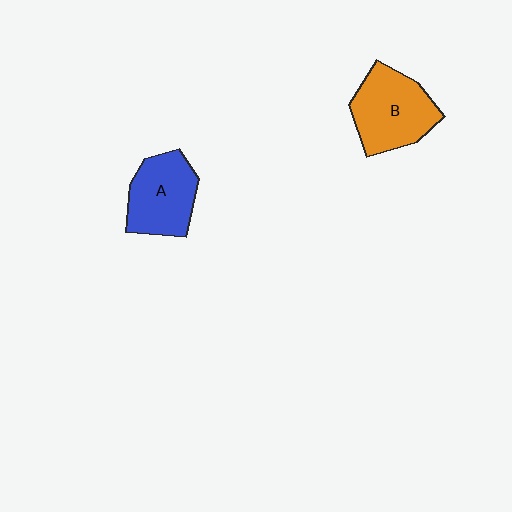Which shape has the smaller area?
Shape A (blue).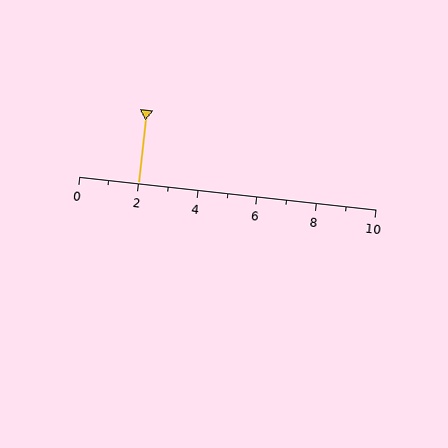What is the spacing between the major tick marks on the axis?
The major ticks are spaced 2 apart.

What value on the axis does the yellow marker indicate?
The marker indicates approximately 2.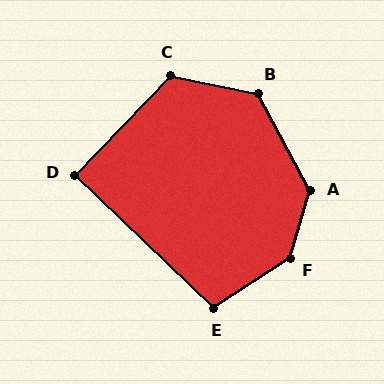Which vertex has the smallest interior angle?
D, at approximately 90 degrees.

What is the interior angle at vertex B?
Approximately 130 degrees (obtuse).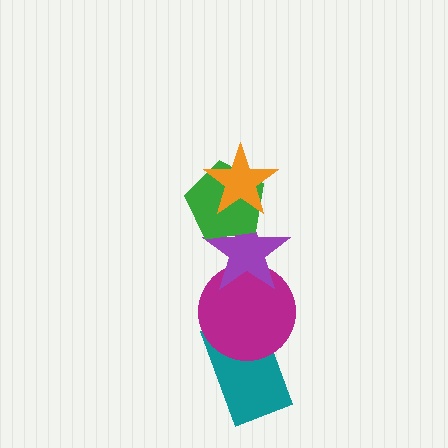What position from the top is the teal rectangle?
The teal rectangle is 5th from the top.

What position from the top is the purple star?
The purple star is 3rd from the top.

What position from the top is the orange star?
The orange star is 1st from the top.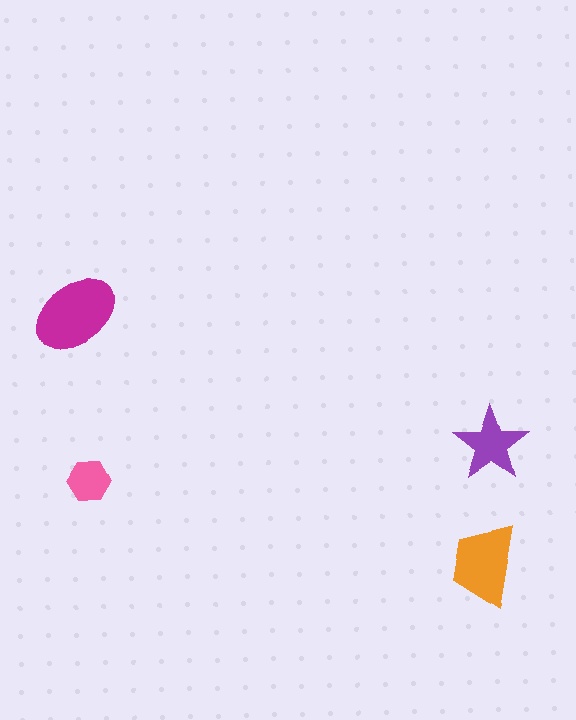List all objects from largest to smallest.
The magenta ellipse, the orange trapezoid, the purple star, the pink hexagon.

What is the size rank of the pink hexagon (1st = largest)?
4th.